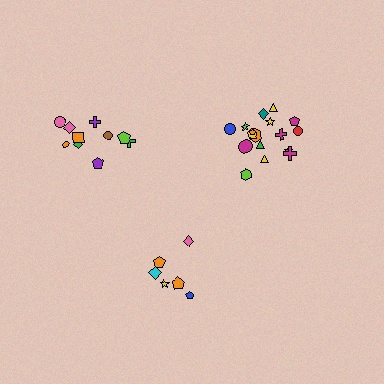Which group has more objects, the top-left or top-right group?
The top-right group.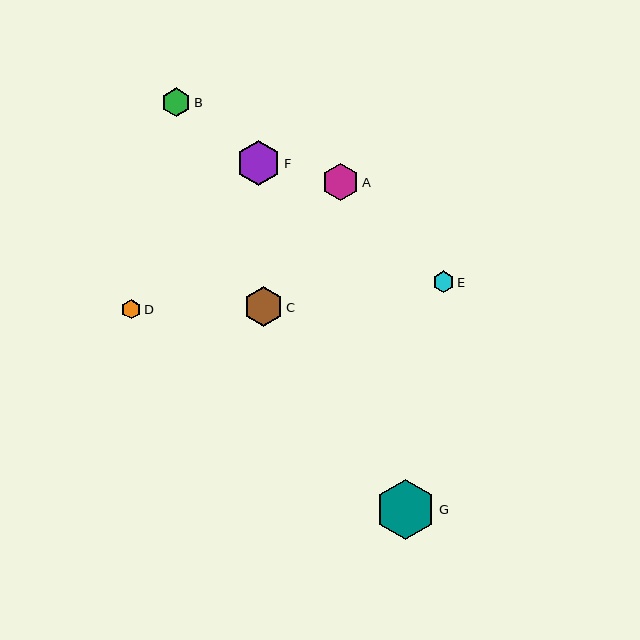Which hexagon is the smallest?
Hexagon D is the smallest with a size of approximately 19 pixels.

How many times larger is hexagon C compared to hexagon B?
Hexagon C is approximately 1.3 times the size of hexagon B.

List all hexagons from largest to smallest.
From largest to smallest: G, F, C, A, B, E, D.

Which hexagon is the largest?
Hexagon G is the largest with a size of approximately 60 pixels.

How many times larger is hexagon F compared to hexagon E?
Hexagon F is approximately 2.0 times the size of hexagon E.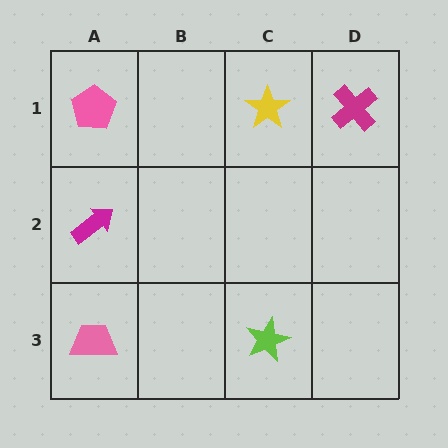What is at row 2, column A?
A magenta arrow.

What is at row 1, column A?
A pink pentagon.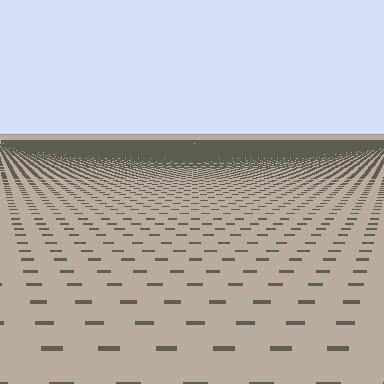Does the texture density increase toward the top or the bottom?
Density increases toward the top.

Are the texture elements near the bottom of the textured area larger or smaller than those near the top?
Larger. Near the bottom, elements are closer to the viewer and appear at a bigger on-screen size.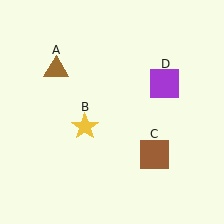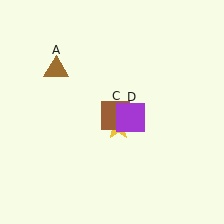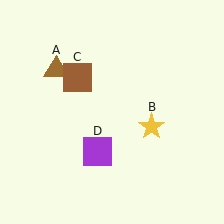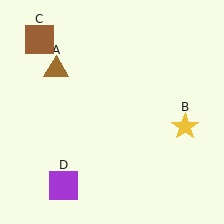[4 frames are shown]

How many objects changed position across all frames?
3 objects changed position: yellow star (object B), brown square (object C), purple square (object D).